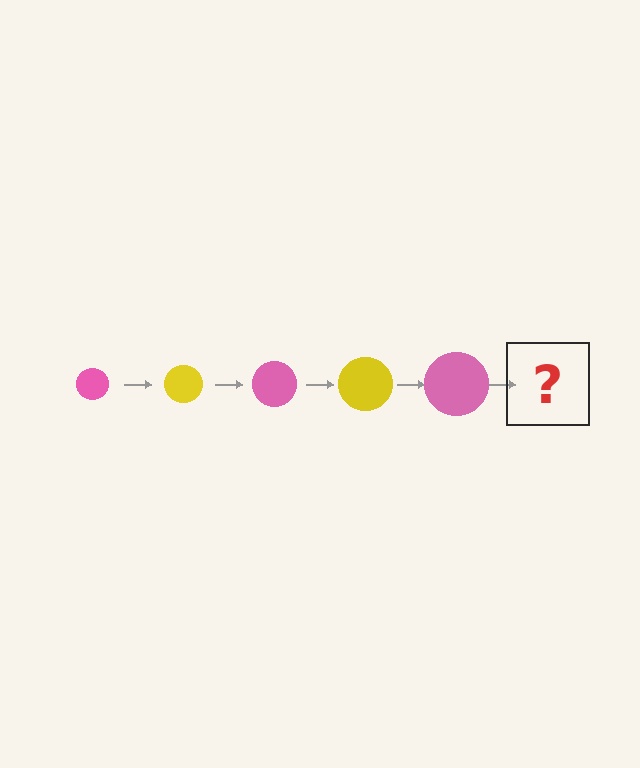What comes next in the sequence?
The next element should be a yellow circle, larger than the previous one.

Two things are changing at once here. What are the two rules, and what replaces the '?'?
The two rules are that the circle grows larger each step and the color cycles through pink and yellow. The '?' should be a yellow circle, larger than the previous one.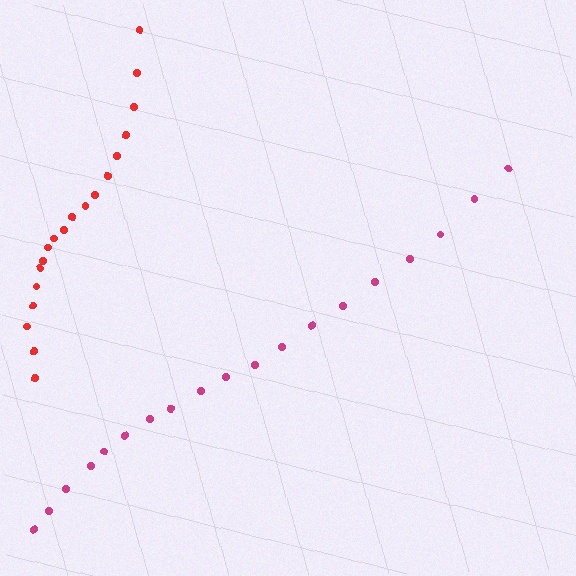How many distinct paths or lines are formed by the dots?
There are 2 distinct paths.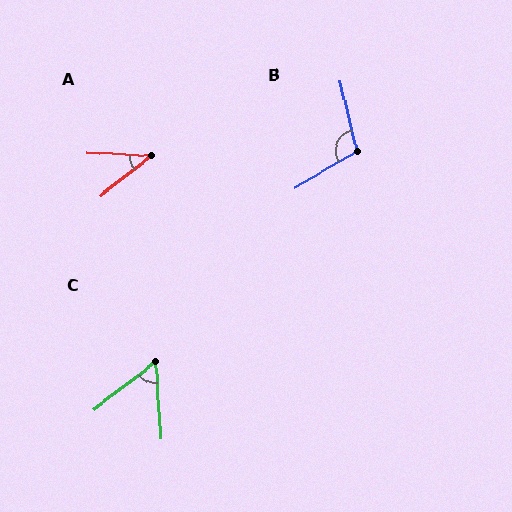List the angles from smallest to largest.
A (41°), C (56°), B (108°).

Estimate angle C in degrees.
Approximately 56 degrees.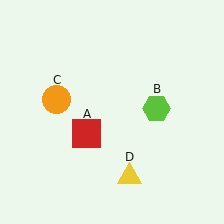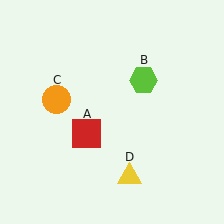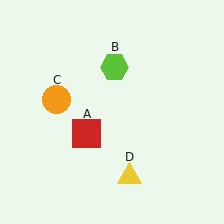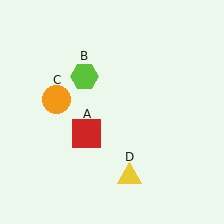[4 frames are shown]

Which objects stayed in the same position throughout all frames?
Red square (object A) and orange circle (object C) and yellow triangle (object D) remained stationary.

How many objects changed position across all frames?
1 object changed position: lime hexagon (object B).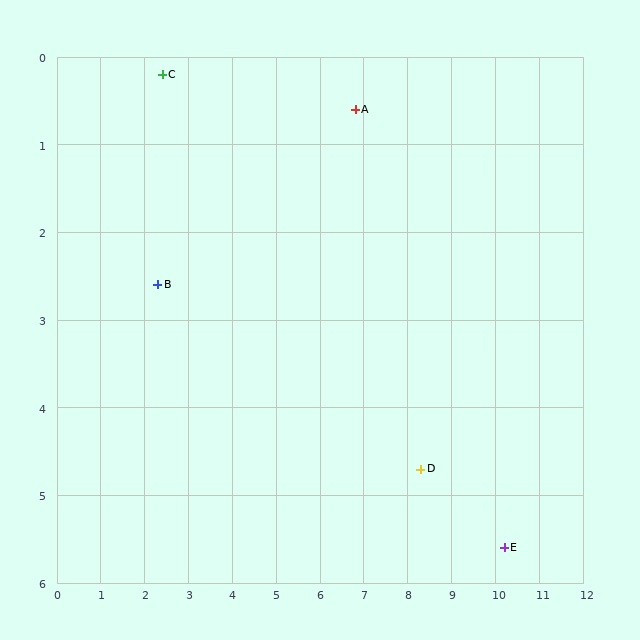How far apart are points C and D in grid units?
Points C and D are about 7.4 grid units apart.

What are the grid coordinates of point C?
Point C is at approximately (2.4, 0.2).